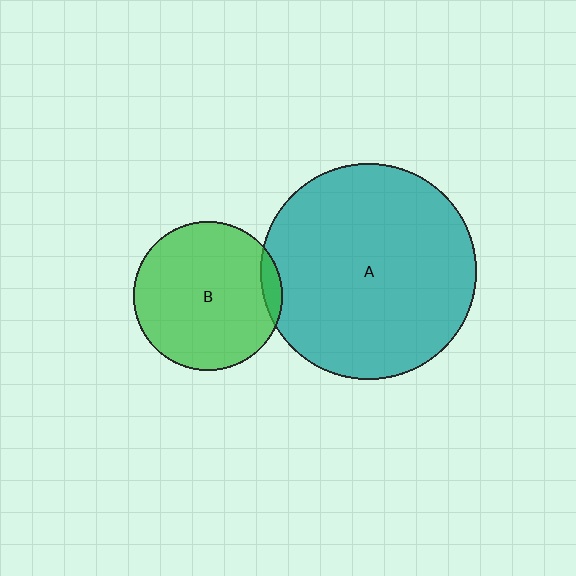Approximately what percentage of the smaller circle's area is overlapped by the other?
Approximately 5%.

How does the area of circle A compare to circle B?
Approximately 2.1 times.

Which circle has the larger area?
Circle A (teal).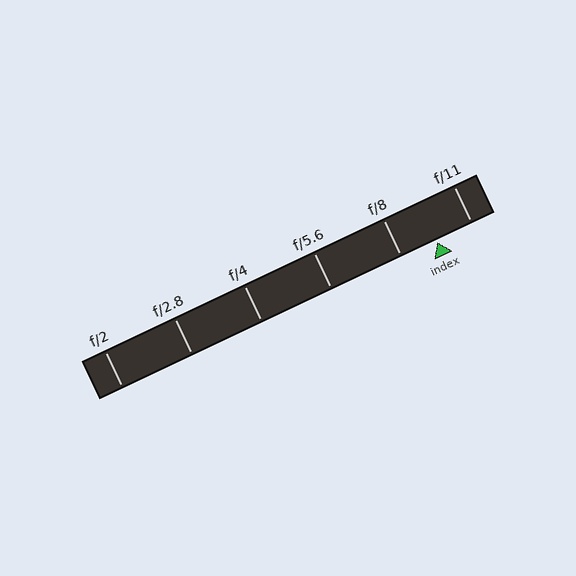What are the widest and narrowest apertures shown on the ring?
The widest aperture shown is f/2 and the narrowest is f/11.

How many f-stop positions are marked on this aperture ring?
There are 6 f-stop positions marked.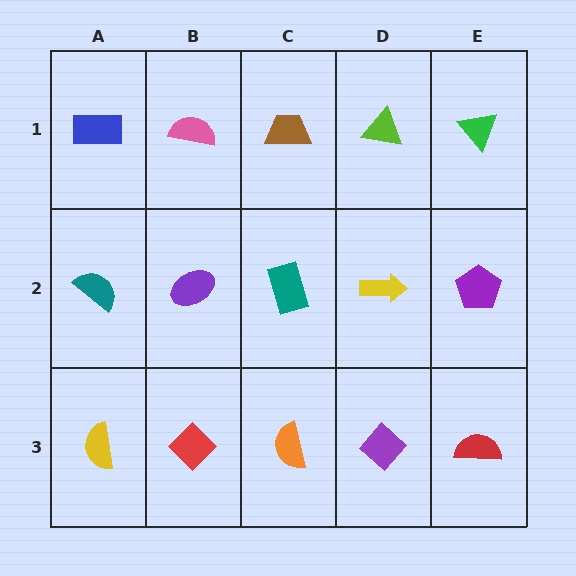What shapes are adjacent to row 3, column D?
A yellow arrow (row 2, column D), an orange semicircle (row 3, column C), a red semicircle (row 3, column E).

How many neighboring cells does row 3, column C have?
3.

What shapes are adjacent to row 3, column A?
A teal semicircle (row 2, column A), a red diamond (row 3, column B).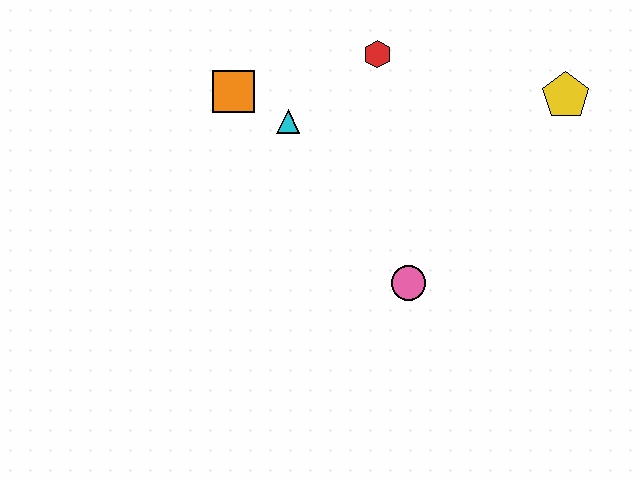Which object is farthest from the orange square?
The yellow pentagon is farthest from the orange square.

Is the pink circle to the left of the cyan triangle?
No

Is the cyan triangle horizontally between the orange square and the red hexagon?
Yes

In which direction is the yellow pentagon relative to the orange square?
The yellow pentagon is to the right of the orange square.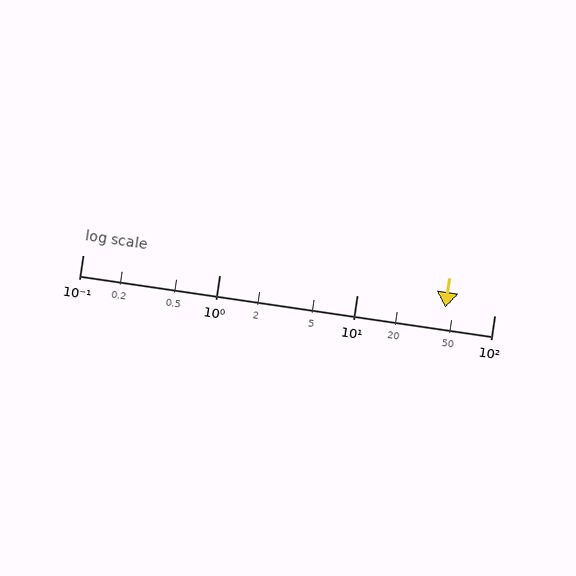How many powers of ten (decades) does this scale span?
The scale spans 3 decades, from 0.1 to 100.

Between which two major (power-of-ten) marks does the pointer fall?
The pointer is between 10 and 100.